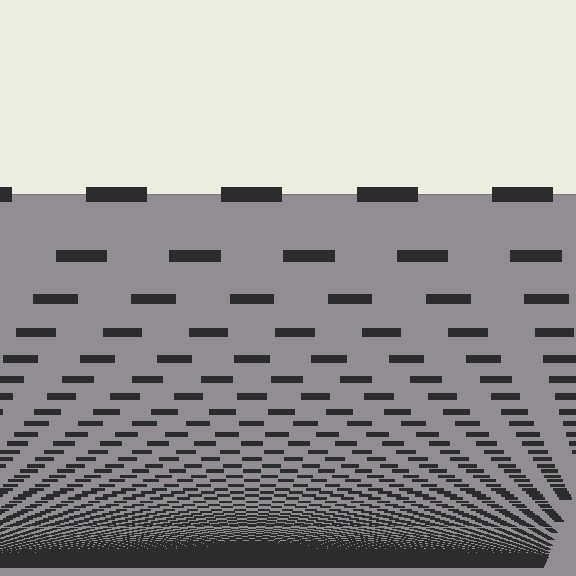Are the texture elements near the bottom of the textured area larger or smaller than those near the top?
Smaller. The gradient is inverted — elements near the bottom are smaller and denser.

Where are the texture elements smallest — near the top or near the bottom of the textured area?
Near the bottom.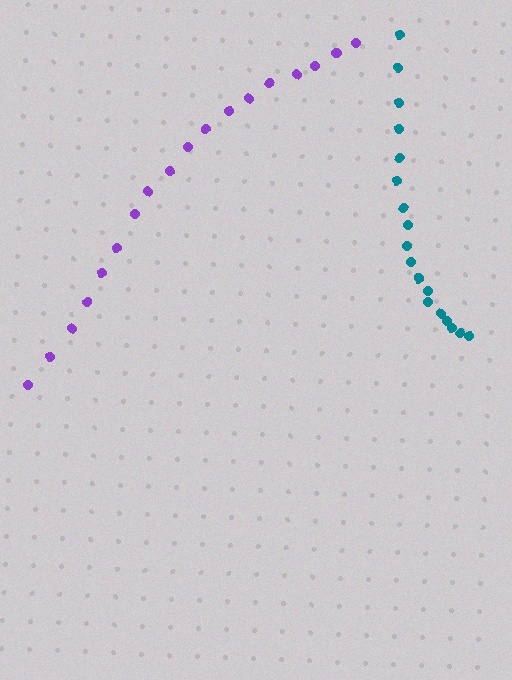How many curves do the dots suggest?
There are 2 distinct paths.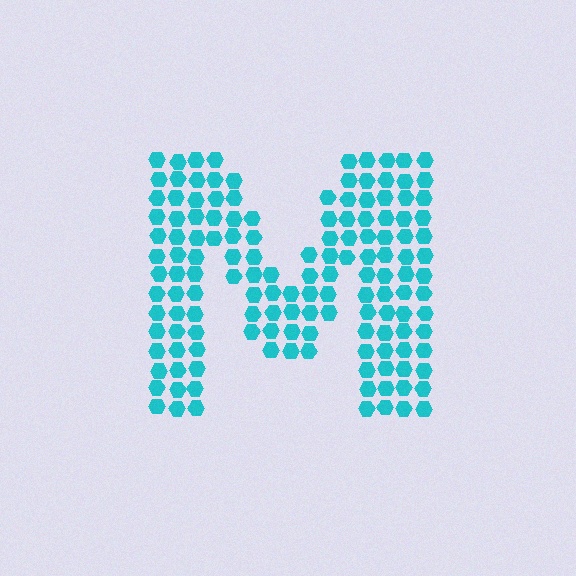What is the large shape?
The large shape is the letter M.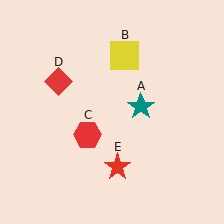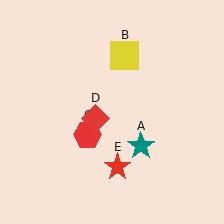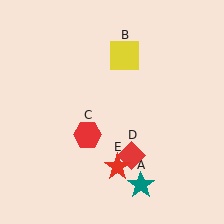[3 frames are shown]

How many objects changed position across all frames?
2 objects changed position: teal star (object A), red diamond (object D).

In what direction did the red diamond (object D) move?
The red diamond (object D) moved down and to the right.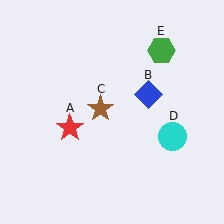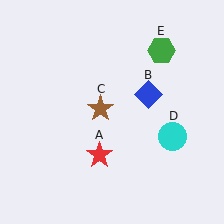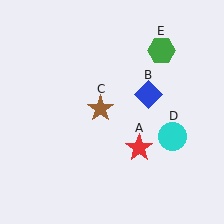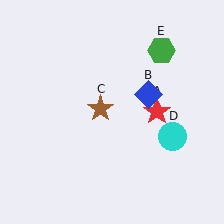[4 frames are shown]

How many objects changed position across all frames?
1 object changed position: red star (object A).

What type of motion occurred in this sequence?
The red star (object A) rotated counterclockwise around the center of the scene.